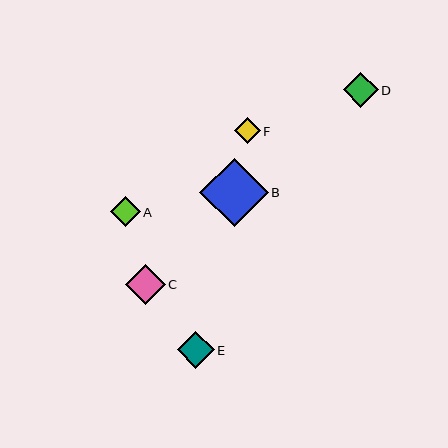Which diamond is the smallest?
Diamond F is the smallest with a size of approximately 26 pixels.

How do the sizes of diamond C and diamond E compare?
Diamond C and diamond E are approximately the same size.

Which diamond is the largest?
Diamond B is the largest with a size of approximately 69 pixels.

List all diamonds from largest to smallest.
From largest to smallest: B, C, E, D, A, F.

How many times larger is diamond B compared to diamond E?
Diamond B is approximately 1.9 times the size of diamond E.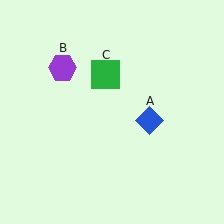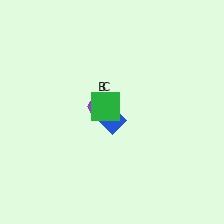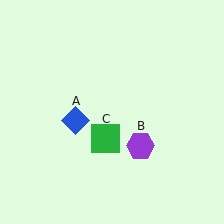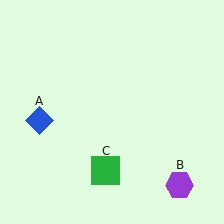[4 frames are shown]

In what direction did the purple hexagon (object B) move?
The purple hexagon (object B) moved down and to the right.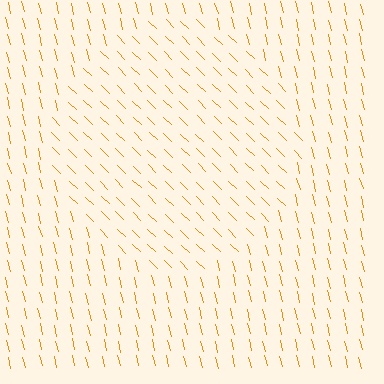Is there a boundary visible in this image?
Yes, there is a texture boundary formed by a change in line orientation.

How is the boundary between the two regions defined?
The boundary is defined purely by a change in line orientation (approximately 32 degrees difference). All lines are the same color and thickness.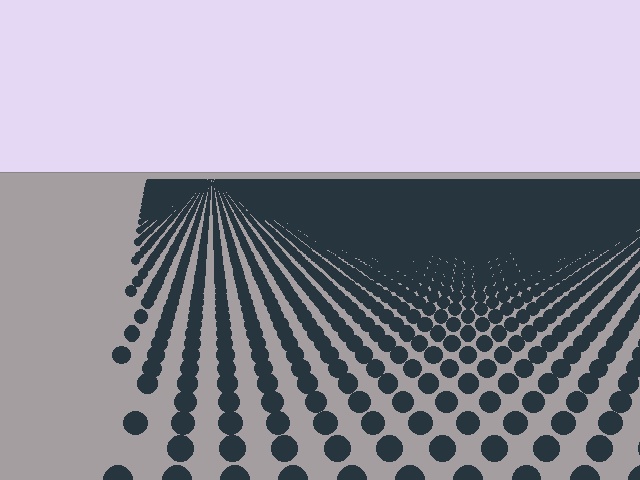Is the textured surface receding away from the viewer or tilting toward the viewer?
The surface is receding away from the viewer. Texture elements get smaller and denser toward the top.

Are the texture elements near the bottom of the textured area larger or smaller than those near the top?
Larger. Near the bottom, elements are closer to the viewer and appear at a bigger on-screen size.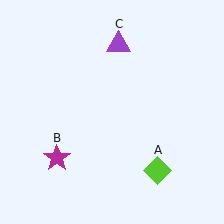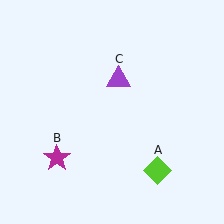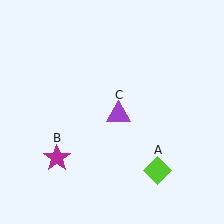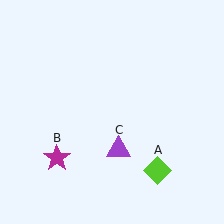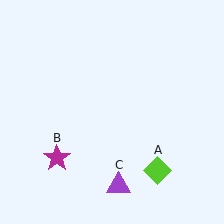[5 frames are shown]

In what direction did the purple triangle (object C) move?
The purple triangle (object C) moved down.